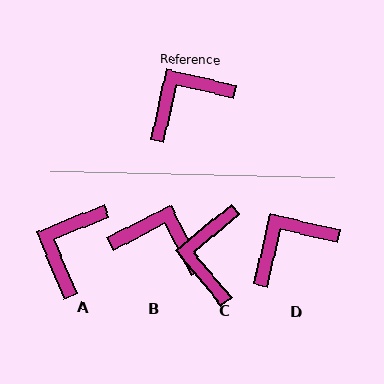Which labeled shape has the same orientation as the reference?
D.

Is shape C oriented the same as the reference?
No, it is off by about 53 degrees.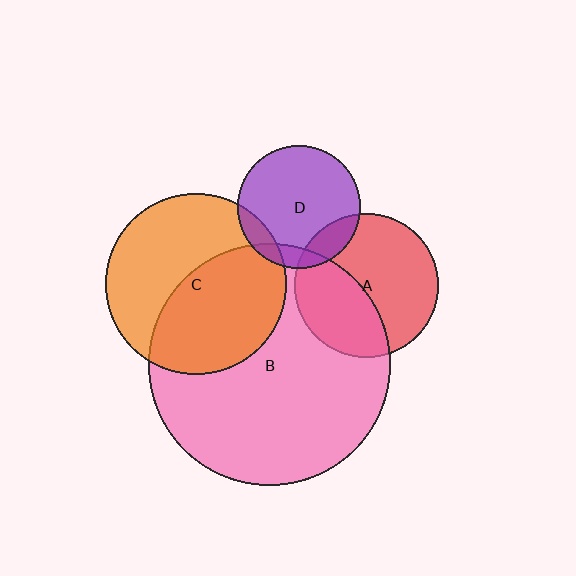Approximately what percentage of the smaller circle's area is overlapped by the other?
Approximately 40%.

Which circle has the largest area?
Circle B (pink).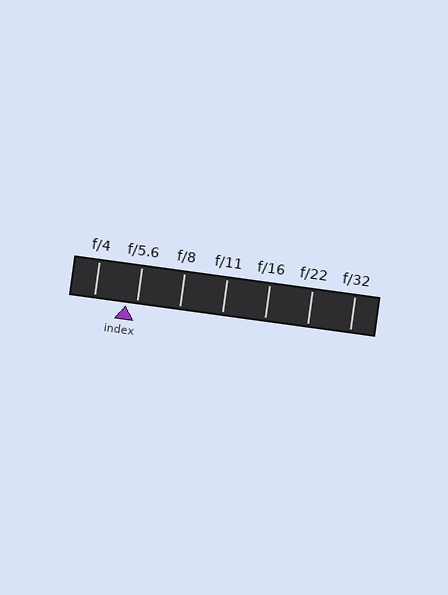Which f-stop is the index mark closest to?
The index mark is closest to f/5.6.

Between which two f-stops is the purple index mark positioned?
The index mark is between f/4 and f/5.6.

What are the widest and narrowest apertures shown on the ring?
The widest aperture shown is f/4 and the narrowest is f/32.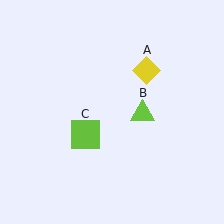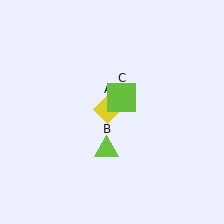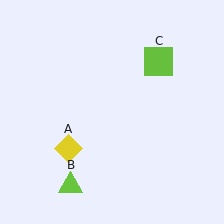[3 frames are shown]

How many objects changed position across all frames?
3 objects changed position: yellow diamond (object A), lime triangle (object B), lime square (object C).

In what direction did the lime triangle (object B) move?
The lime triangle (object B) moved down and to the left.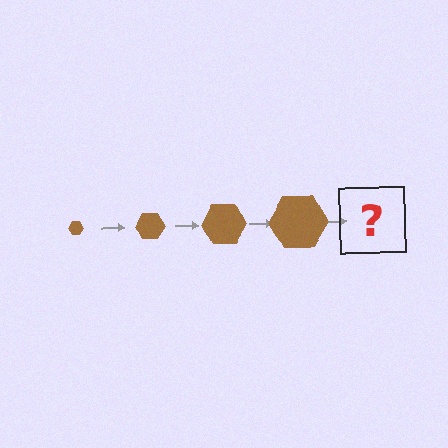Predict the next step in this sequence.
The next step is a brown hexagon, larger than the previous one.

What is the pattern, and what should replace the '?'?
The pattern is that the hexagon gets progressively larger each step. The '?' should be a brown hexagon, larger than the previous one.